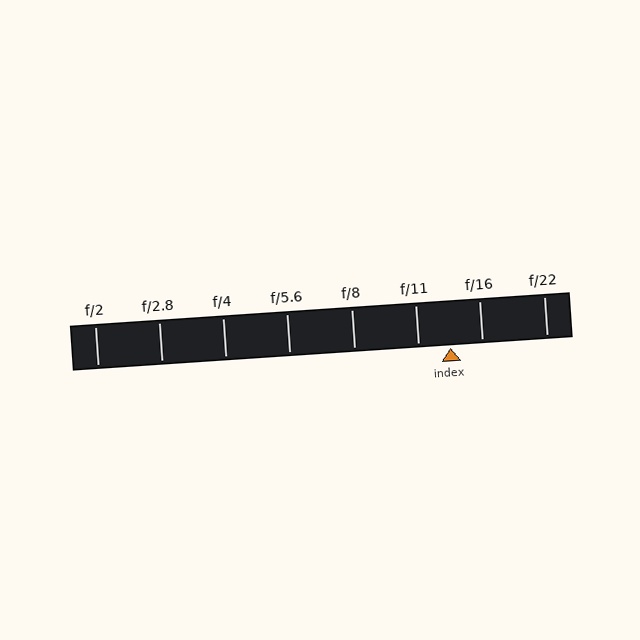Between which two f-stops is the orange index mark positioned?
The index mark is between f/11 and f/16.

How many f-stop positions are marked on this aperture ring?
There are 8 f-stop positions marked.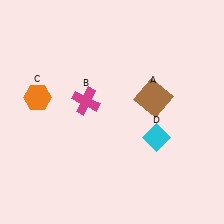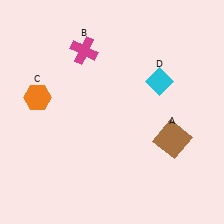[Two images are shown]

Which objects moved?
The objects that moved are: the brown square (A), the magenta cross (B), the cyan diamond (D).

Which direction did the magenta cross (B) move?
The magenta cross (B) moved up.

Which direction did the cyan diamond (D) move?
The cyan diamond (D) moved up.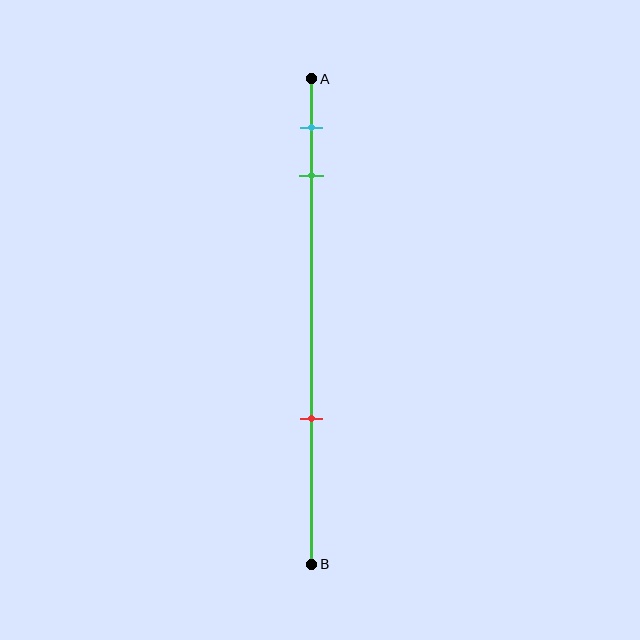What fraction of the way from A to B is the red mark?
The red mark is approximately 70% (0.7) of the way from A to B.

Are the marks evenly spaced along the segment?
No, the marks are not evenly spaced.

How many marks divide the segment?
There are 3 marks dividing the segment.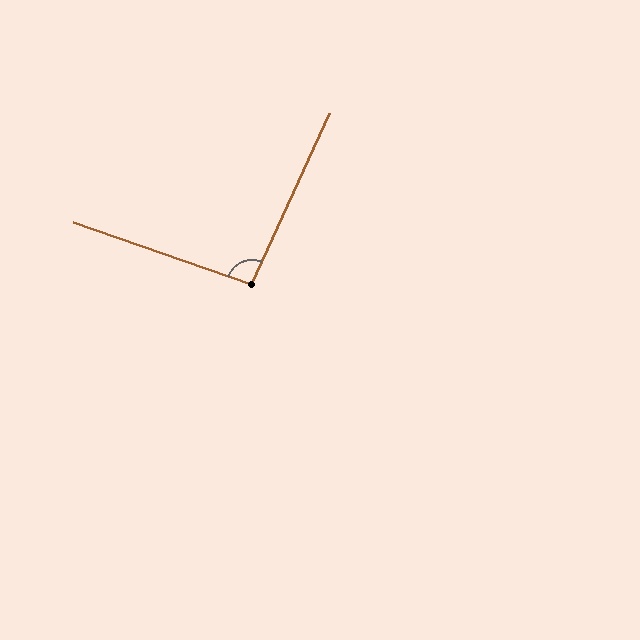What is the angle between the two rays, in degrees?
Approximately 95 degrees.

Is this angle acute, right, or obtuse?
It is obtuse.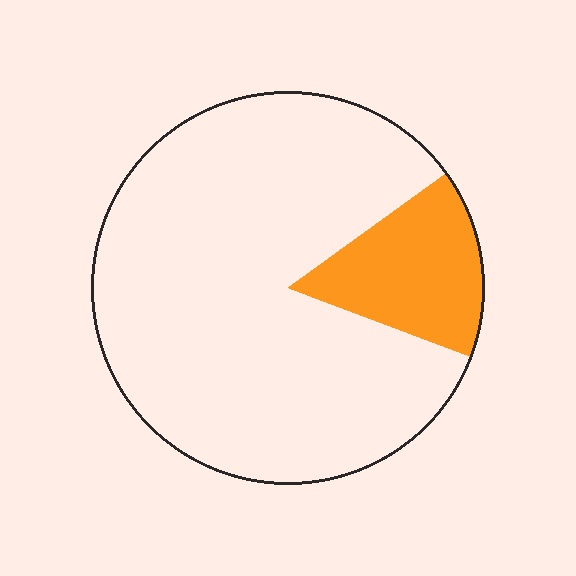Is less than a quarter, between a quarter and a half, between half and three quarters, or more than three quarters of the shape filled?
Less than a quarter.